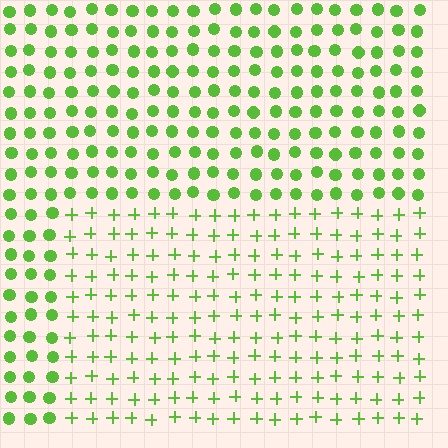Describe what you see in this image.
The image is filled with small lime elements arranged in a uniform grid. A rectangle-shaped region contains plus signs, while the surrounding area contains circles. The boundary is defined purely by the change in element shape.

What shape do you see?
I see a rectangle.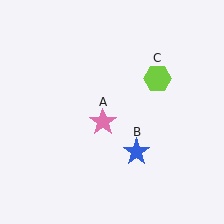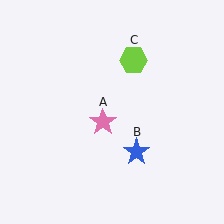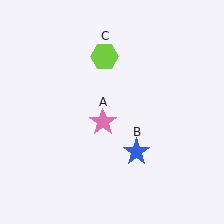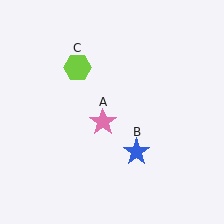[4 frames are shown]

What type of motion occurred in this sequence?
The lime hexagon (object C) rotated counterclockwise around the center of the scene.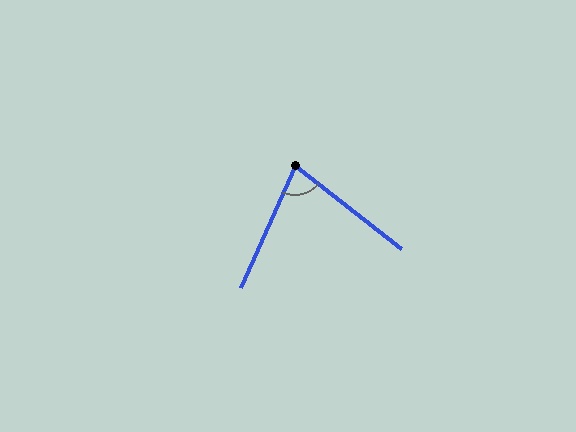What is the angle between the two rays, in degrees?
Approximately 76 degrees.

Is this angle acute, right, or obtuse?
It is acute.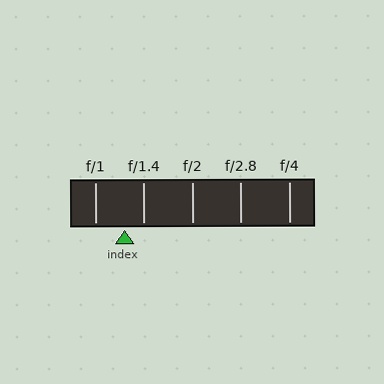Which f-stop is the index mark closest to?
The index mark is closest to f/1.4.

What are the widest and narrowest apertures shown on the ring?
The widest aperture shown is f/1 and the narrowest is f/4.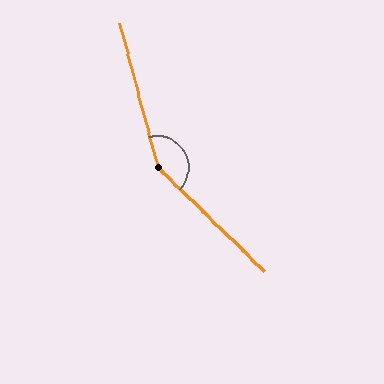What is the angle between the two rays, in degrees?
Approximately 149 degrees.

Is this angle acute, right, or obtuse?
It is obtuse.